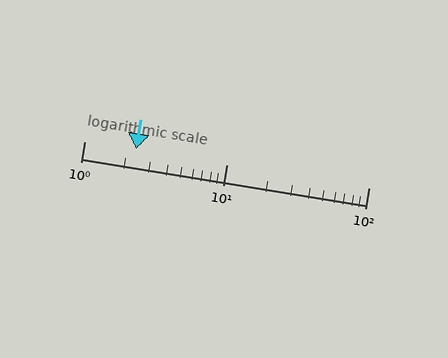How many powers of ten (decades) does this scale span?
The scale spans 2 decades, from 1 to 100.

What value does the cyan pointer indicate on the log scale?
The pointer indicates approximately 2.3.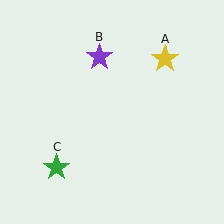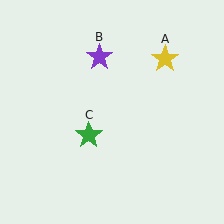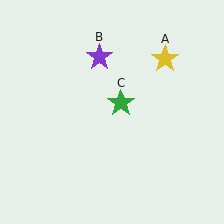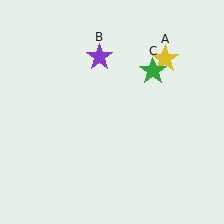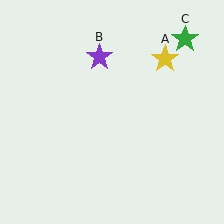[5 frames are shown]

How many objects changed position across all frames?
1 object changed position: green star (object C).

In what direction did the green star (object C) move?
The green star (object C) moved up and to the right.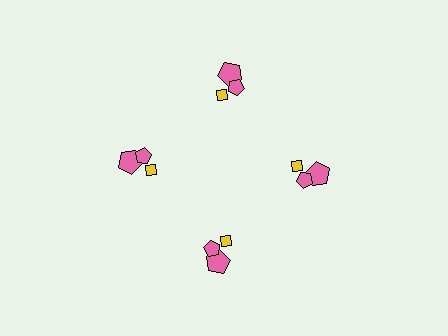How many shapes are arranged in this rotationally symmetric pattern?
There are 12 shapes, arranged in 4 groups of 3.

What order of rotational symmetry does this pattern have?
This pattern has 4-fold rotational symmetry.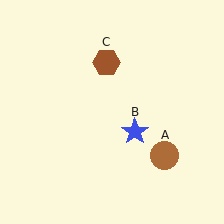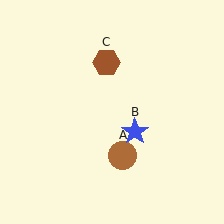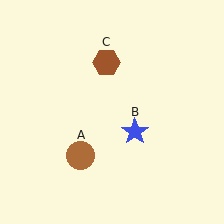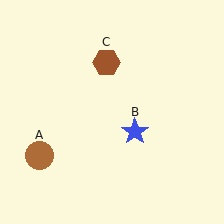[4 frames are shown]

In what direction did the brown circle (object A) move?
The brown circle (object A) moved left.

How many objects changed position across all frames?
1 object changed position: brown circle (object A).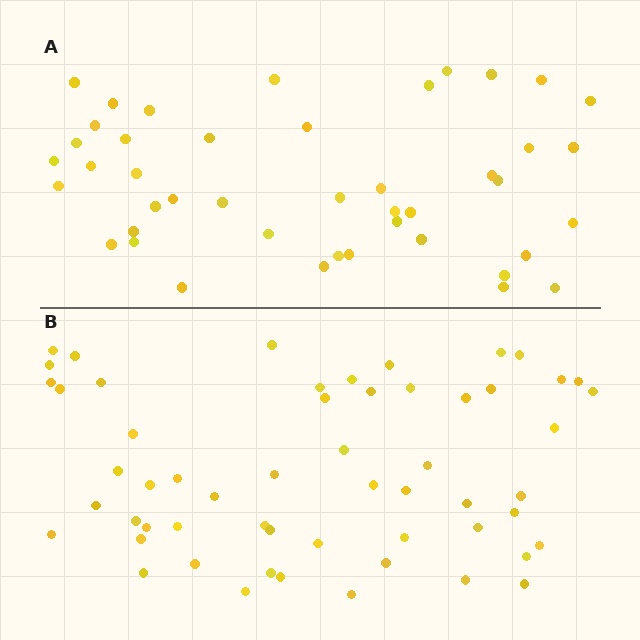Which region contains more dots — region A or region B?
Region B (the bottom region) has more dots.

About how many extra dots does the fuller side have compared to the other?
Region B has roughly 12 or so more dots than region A.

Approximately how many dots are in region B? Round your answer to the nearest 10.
About 60 dots. (The exact count is 56, which rounds to 60.)